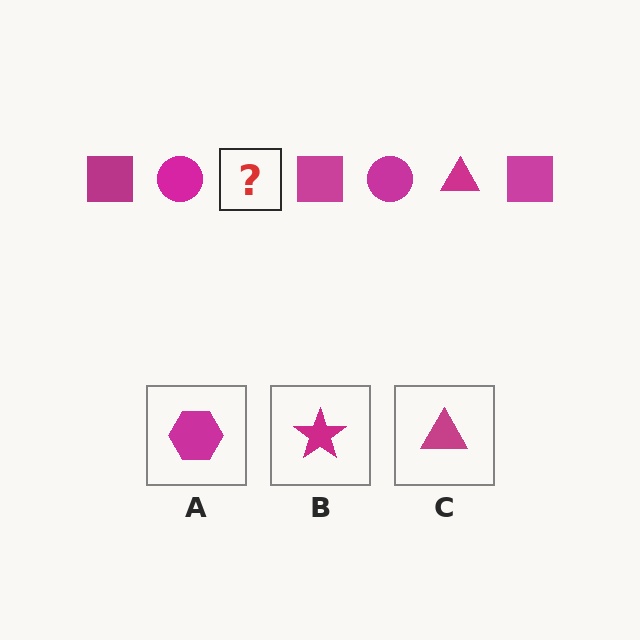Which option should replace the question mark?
Option C.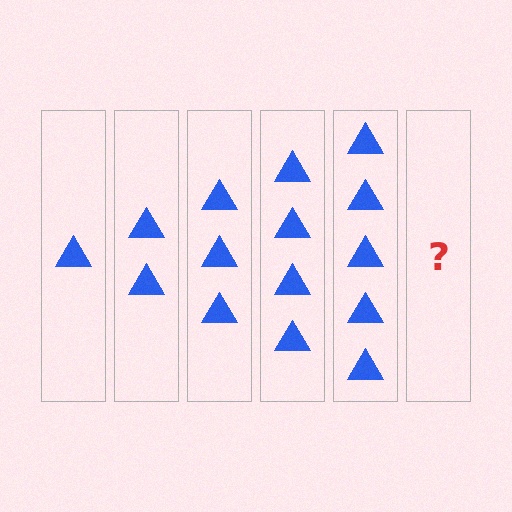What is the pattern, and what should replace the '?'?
The pattern is that each step adds one more triangle. The '?' should be 6 triangles.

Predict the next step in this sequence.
The next step is 6 triangles.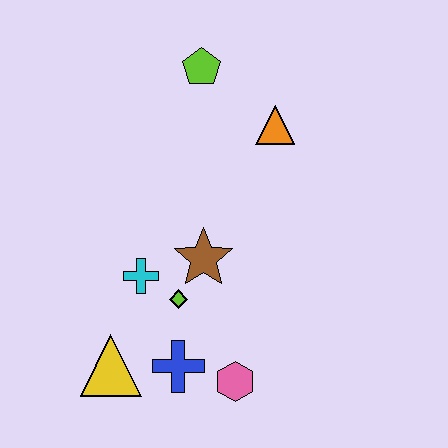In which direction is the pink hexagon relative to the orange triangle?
The pink hexagon is below the orange triangle.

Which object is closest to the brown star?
The lime diamond is closest to the brown star.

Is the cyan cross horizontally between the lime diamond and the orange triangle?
No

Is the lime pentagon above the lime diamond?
Yes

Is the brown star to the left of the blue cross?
No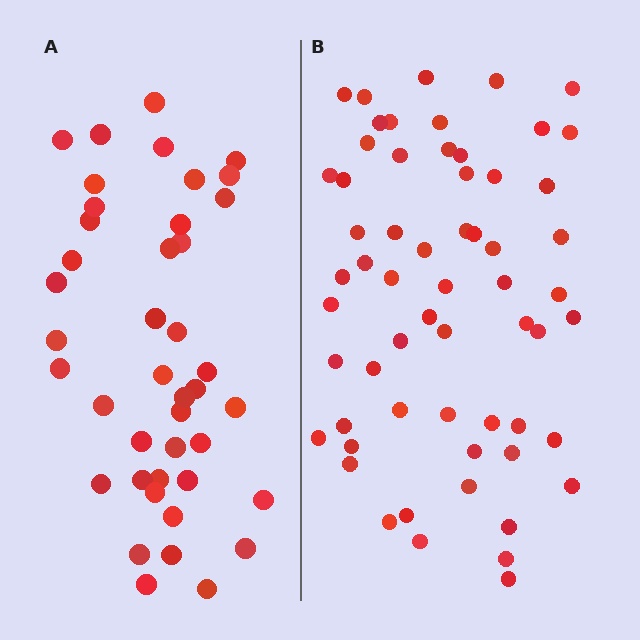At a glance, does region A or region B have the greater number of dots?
Region B (the right region) has more dots.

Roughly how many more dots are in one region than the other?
Region B has approximately 20 more dots than region A.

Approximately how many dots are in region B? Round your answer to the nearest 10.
About 60 dots.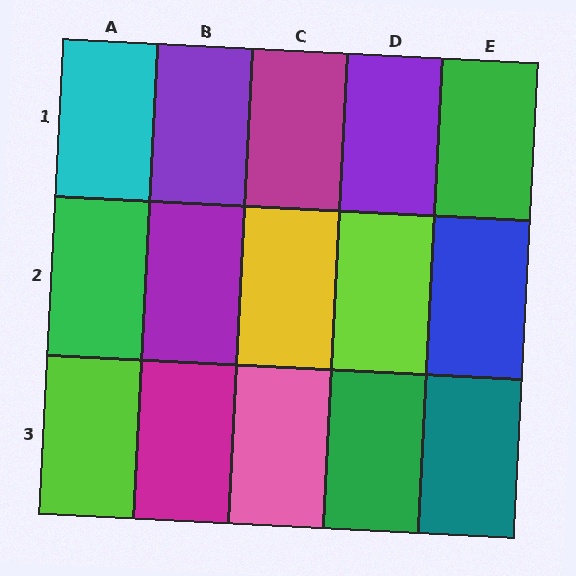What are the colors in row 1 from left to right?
Cyan, purple, magenta, purple, green.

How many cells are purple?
3 cells are purple.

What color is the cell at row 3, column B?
Magenta.